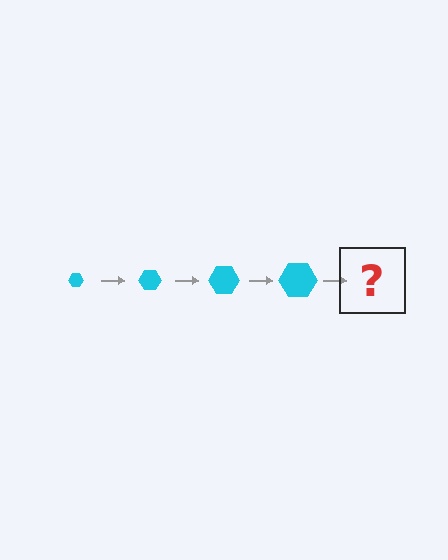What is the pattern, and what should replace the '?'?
The pattern is that the hexagon gets progressively larger each step. The '?' should be a cyan hexagon, larger than the previous one.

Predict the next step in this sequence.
The next step is a cyan hexagon, larger than the previous one.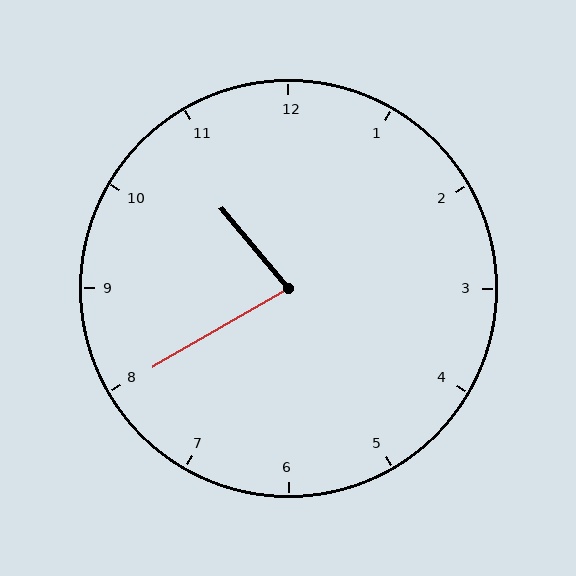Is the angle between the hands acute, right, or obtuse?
It is acute.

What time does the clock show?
10:40.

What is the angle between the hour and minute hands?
Approximately 80 degrees.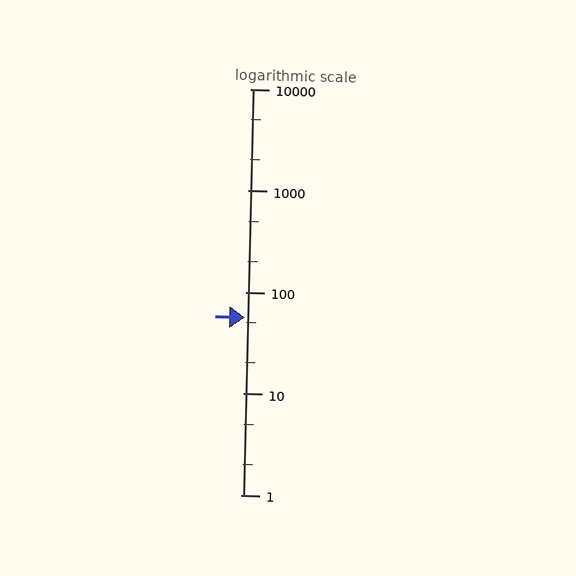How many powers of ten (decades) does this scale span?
The scale spans 4 decades, from 1 to 10000.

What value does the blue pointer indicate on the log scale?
The pointer indicates approximately 56.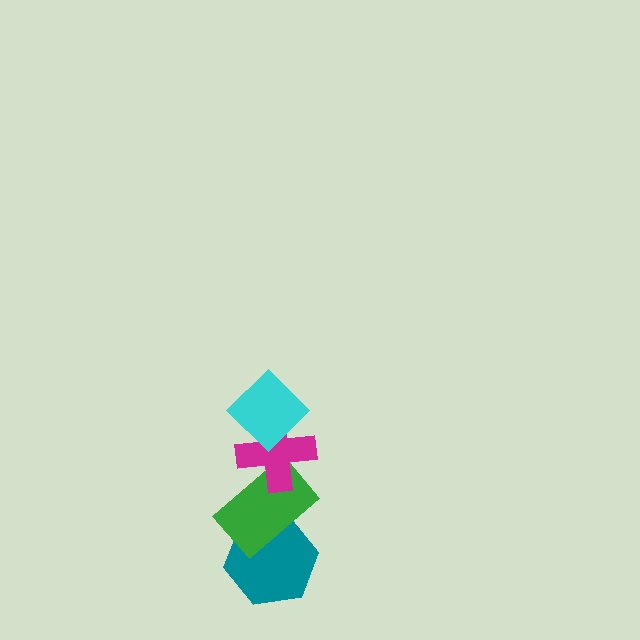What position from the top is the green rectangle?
The green rectangle is 3rd from the top.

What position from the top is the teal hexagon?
The teal hexagon is 4th from the top.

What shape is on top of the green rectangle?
The magenta cross is on top of the green rectangle.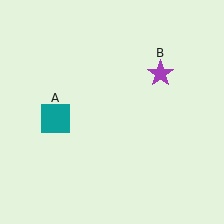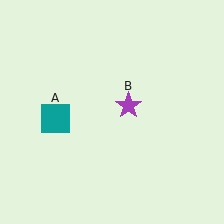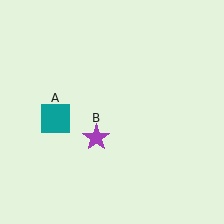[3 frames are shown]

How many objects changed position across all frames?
1 object changed position: purple star (object B).